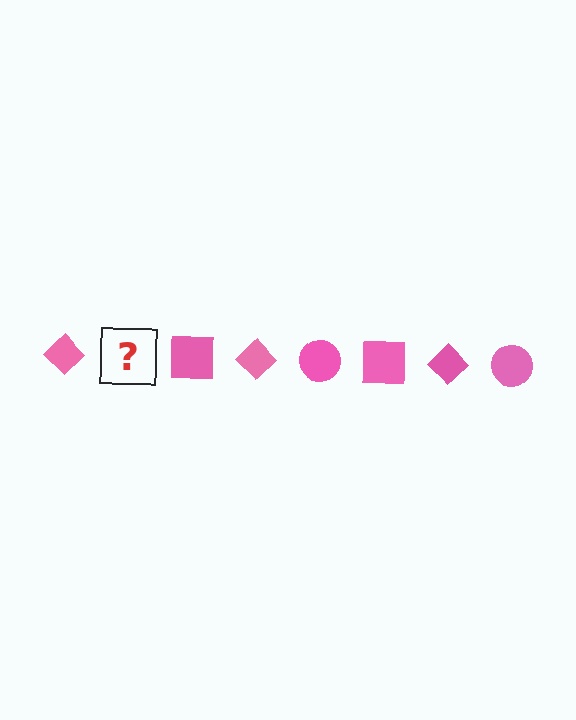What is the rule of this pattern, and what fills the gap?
The rule is that the pattern cycles through diamond, circle, square shapes in pink. The gap should be filled with a pink circle.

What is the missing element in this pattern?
The missing element is a pink circle.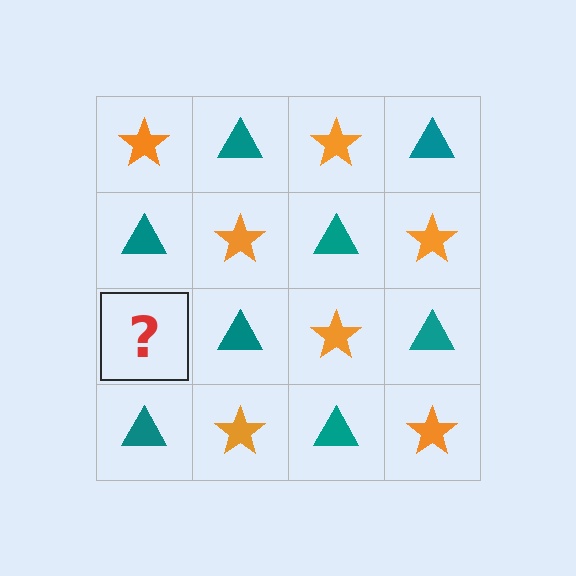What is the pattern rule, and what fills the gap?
The rule is that it alternates orange star and teal triangle in a checkerboard pattern. The gap should be filled with an orange star.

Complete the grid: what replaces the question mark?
The question mark should be replaced with an orange star.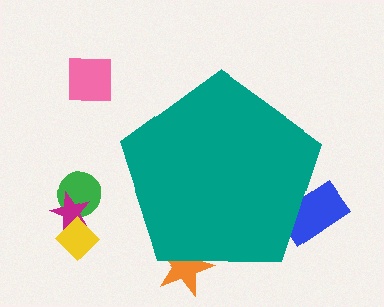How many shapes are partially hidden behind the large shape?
2 shapes are partially hidden.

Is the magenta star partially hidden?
No, the magenta star is fully visible.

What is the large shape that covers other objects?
A teal pentagon.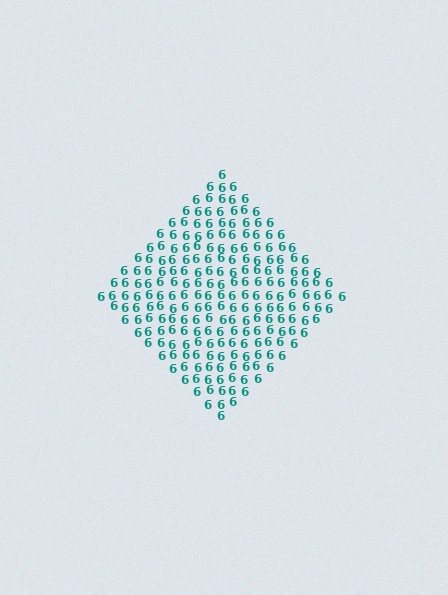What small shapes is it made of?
It is made of small digit 6's.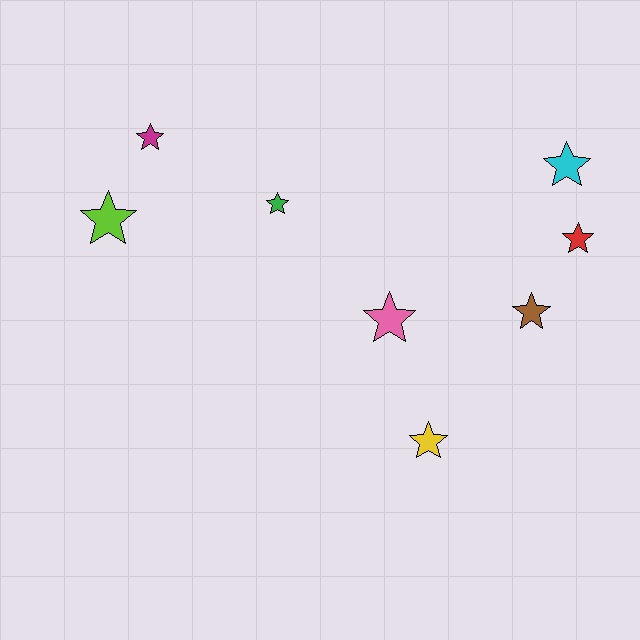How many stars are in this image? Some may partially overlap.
There are 8 stars.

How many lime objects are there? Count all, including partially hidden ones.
There is 1 lime object.